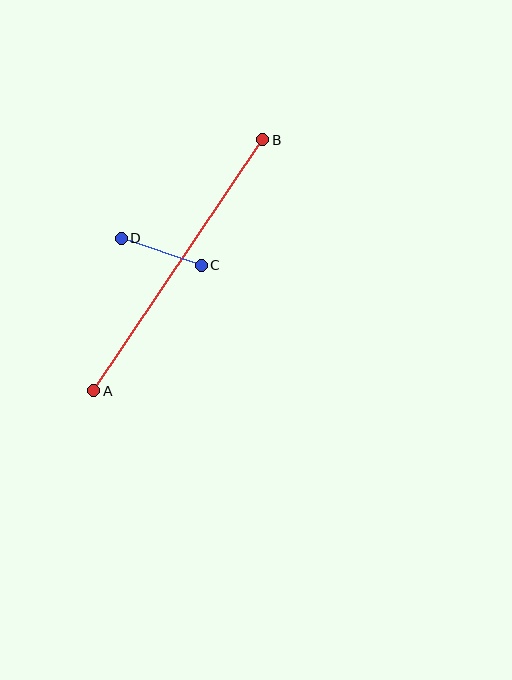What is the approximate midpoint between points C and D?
The midpoint is at approximately (161, 252) pixels.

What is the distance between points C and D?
The distance is approximately 85 pixels.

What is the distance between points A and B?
The distance is approximately 303 pixels.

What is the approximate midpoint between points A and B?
The midpoint is at approximately (178, 265) pixels.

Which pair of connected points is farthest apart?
Points A and B are farthest apart.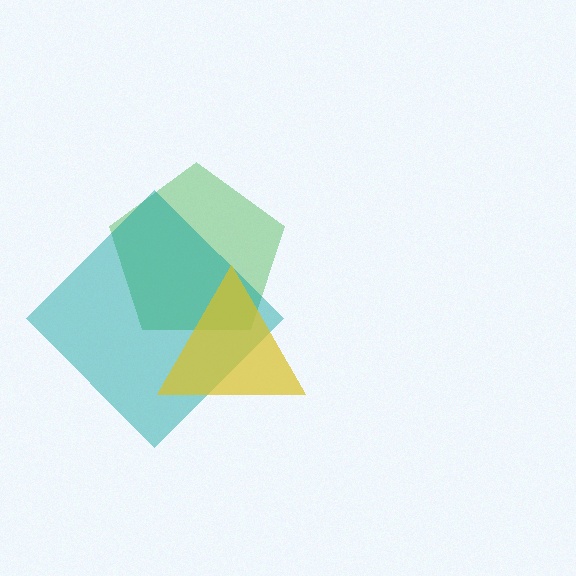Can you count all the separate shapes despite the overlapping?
Yes, there are 3 separate shapes.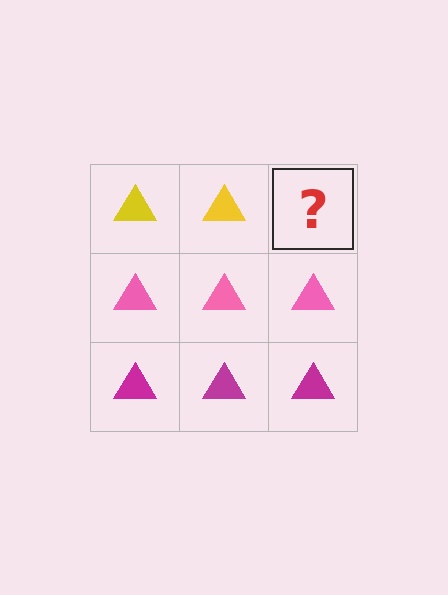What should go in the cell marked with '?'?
The missing cell should contain a yellow triangle.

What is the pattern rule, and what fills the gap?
The rule is that each row has a consistent color. The gap should be filled with a yellow triangle.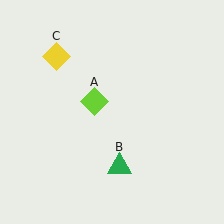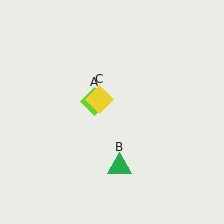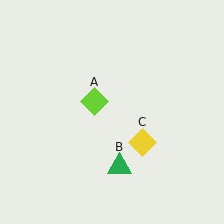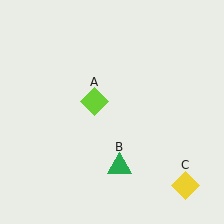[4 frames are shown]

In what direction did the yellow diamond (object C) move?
The yellow diamond (object C) moved down and to the right.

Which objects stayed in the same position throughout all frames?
Lime diamond (object A) and green triangle (object B) remained stationary.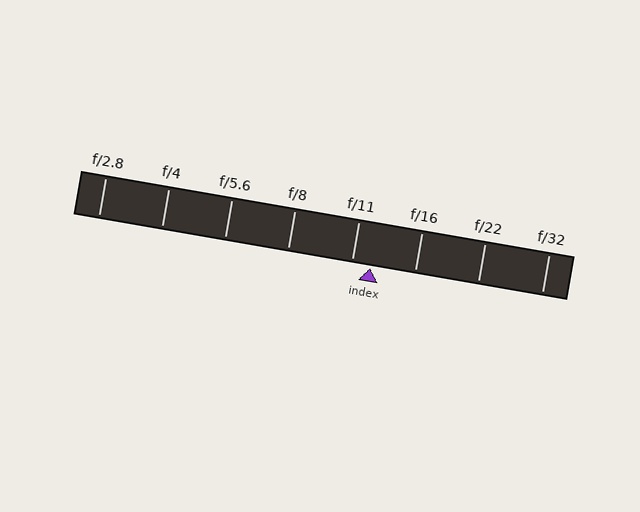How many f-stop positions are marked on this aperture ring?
There are 8 f-stop positions marked.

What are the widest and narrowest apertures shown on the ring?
The widest aperture shown is f/2.8 and the narrowest is f/32.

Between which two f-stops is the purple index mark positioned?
The index mark is between f/11 and f/16.